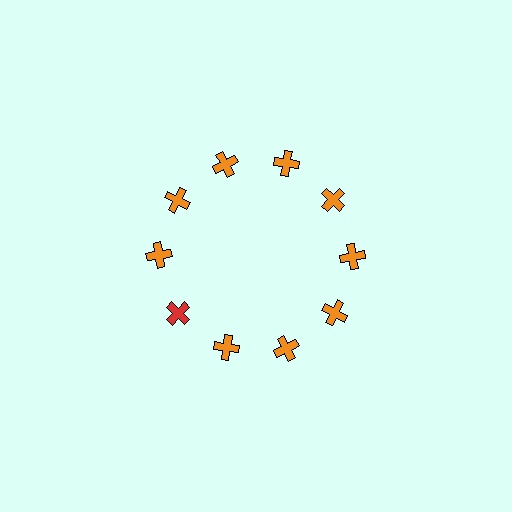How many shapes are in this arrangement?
There are 10 shapes arranged in a ring pattern.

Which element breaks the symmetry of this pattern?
The red cross at roughly the 8 o'clock position breaks the symmetry. All other shapes are orange crosses.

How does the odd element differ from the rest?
It has a different color: red instead of orange.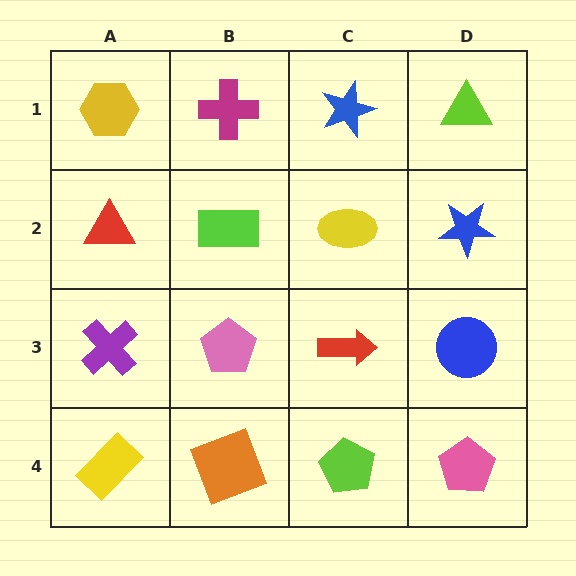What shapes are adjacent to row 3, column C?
A yellow ellipse (row 2, column C), a lime pentagon (row 4, column C), a pink pentagon (row 3, column B), a blue circle (row 3, column D).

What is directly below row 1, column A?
A red triangle.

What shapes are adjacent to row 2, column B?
A magenta cross (row 1, column B), a pink pentagon (row 3, column B), a red triangle (row 2, column A), a yellow ellipse (row 2, column C).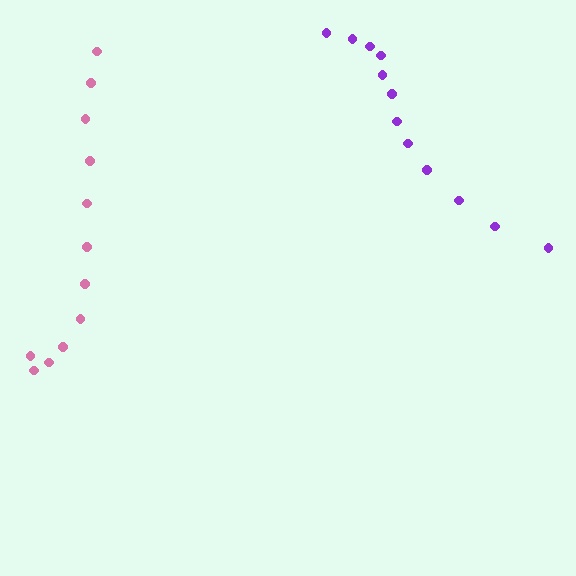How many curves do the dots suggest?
There are 2 distinct paths.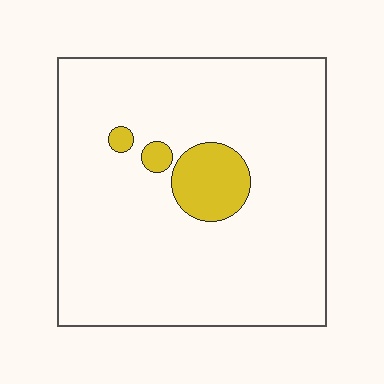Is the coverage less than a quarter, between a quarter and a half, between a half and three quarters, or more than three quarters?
Less than a quarter.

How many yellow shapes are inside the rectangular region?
3.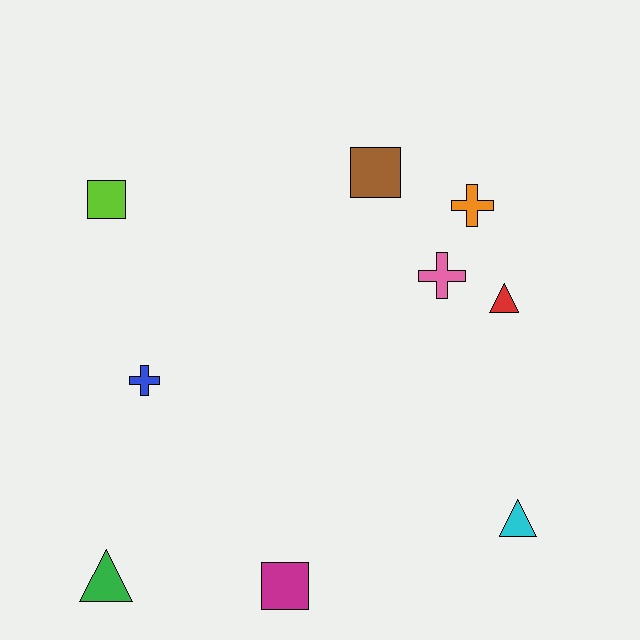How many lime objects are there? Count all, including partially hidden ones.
There is 1 lime object.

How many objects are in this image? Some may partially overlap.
There are 9 objects.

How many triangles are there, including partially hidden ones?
There are 3 triangles.